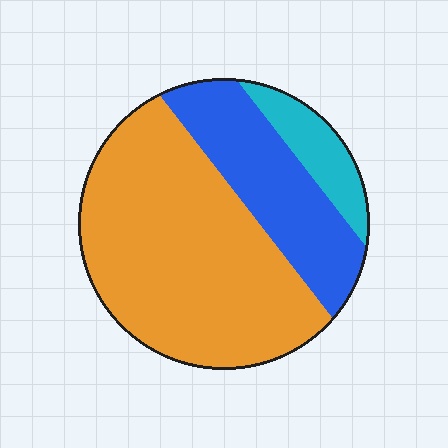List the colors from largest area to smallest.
From largest to smallest: orange, blue, cyan.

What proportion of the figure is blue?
Blue takes up between a quarter and a half of the figure.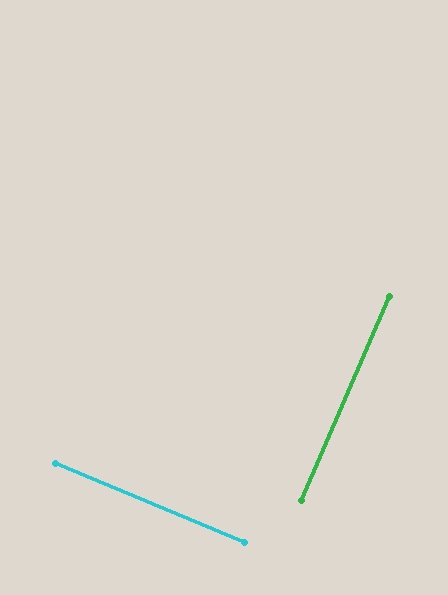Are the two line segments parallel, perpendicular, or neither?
Perpendicular — they meet at approximately 90°.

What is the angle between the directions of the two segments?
Approximately 90 degrees.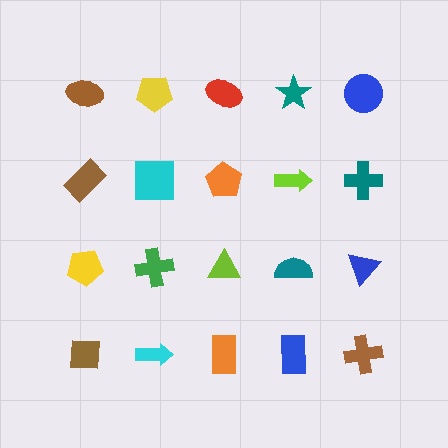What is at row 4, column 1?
A brown square.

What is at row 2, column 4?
A lime arrow.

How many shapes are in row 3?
5 shapes.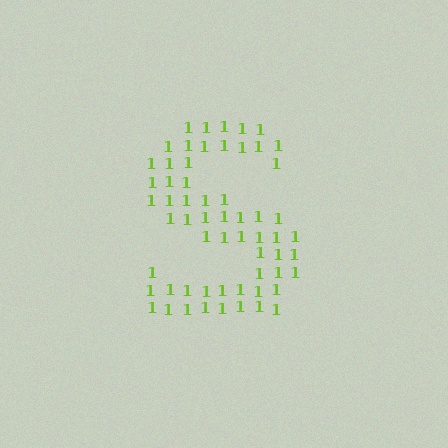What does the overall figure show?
The overall figure shows the letter S.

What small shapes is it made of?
It is made of small digit 1's.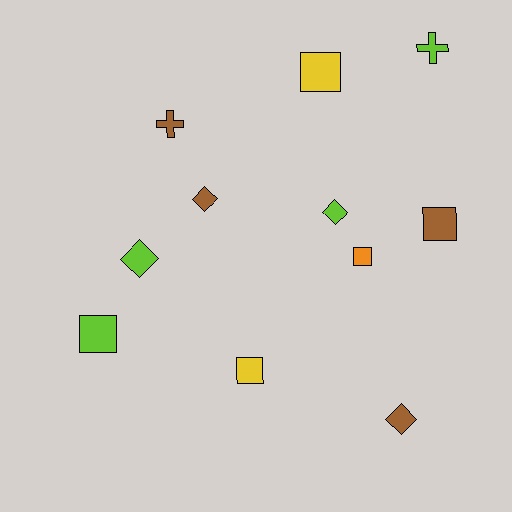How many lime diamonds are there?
There are 2 lime diamonds.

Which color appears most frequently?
Lime, with 4 objects.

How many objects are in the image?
There are 11 objects.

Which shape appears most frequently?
Square, with 5 objects.